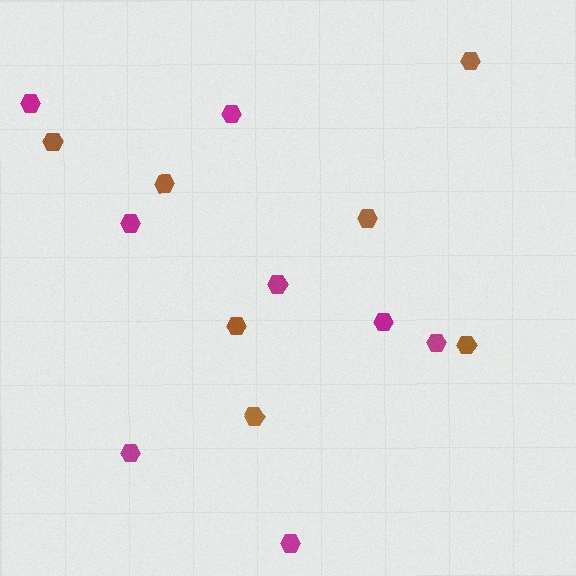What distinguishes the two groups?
There are 2 groups: one group of magenta hexagons (8) and one group of brown hexagons (7).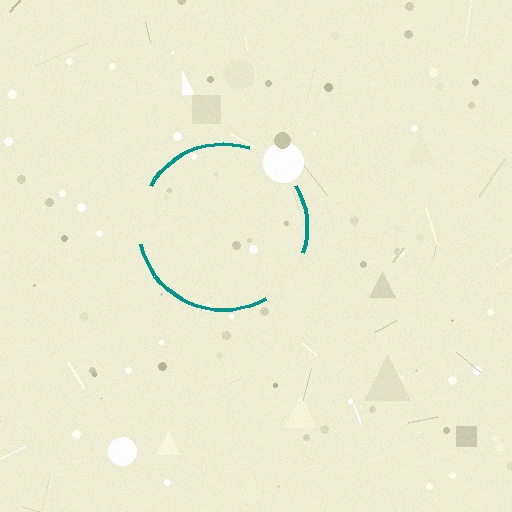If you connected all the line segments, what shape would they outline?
They would outline a circle.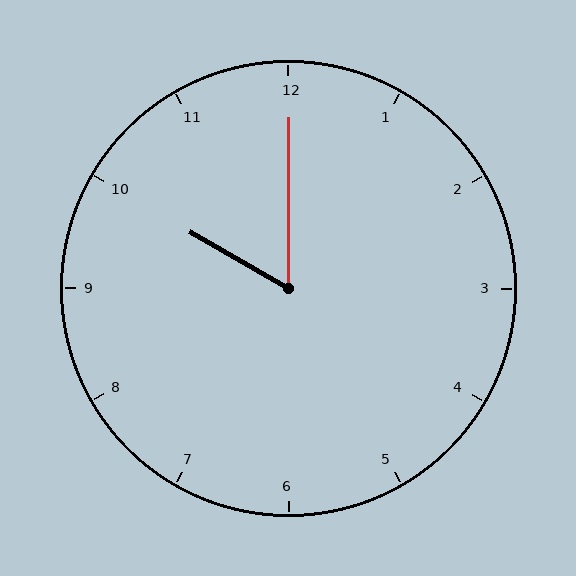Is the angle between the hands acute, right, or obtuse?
It is acute.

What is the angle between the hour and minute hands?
Approximately 60 degrees.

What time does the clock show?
10:00.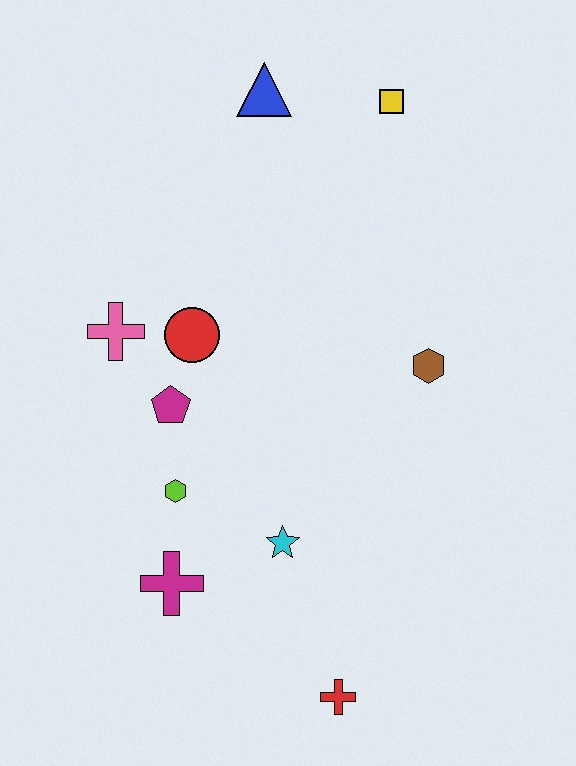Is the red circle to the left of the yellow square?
Yes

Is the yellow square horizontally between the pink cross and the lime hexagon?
No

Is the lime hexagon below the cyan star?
No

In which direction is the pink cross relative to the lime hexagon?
The pink cross is above the lime hexagon.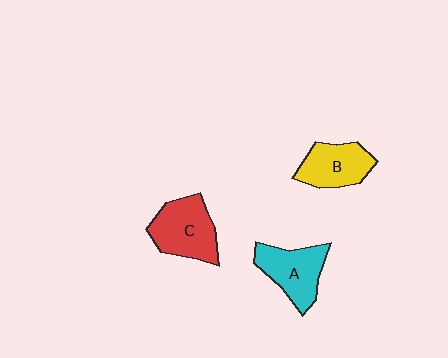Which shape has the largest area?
Shape C (red).